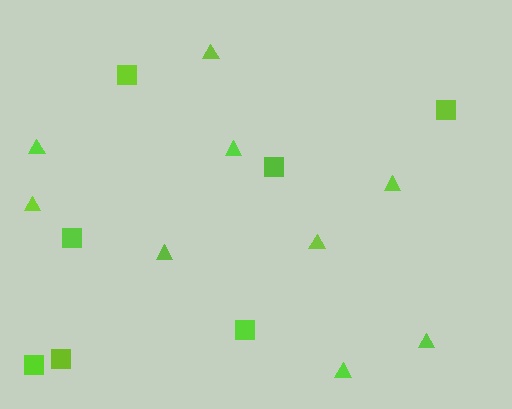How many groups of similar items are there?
There are 2 groups: one group of triangles (9) and one group of squares (7).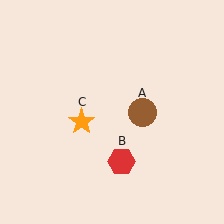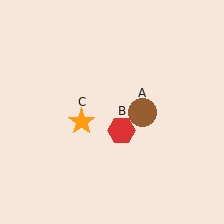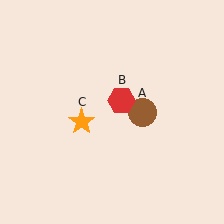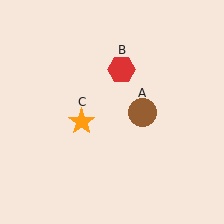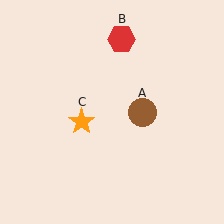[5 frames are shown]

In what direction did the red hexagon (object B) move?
The red hexagon (object B) moved up.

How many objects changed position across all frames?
1 object changed position: red hexagon (object B).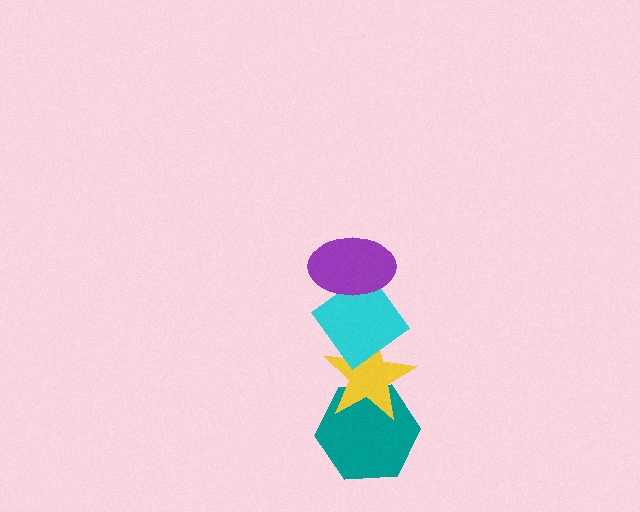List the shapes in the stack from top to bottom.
From top to bottom: the purple ellipse, the cyan diamond, the yellow star, the teal hexagon.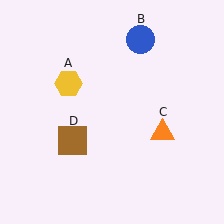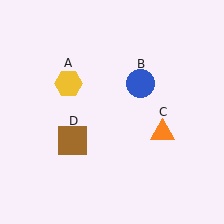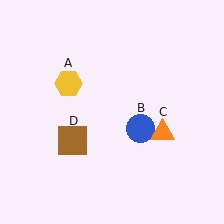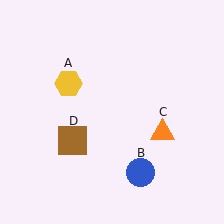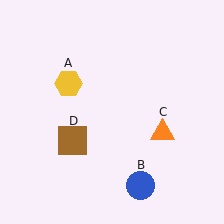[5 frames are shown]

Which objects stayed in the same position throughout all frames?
Yellow hexagon (object A) and orange triangle (object C) and brown square (object D) remained stationary.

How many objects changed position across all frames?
1 object changed position: blue circle (object B).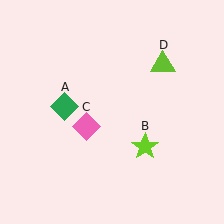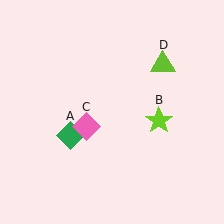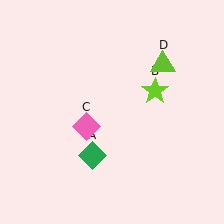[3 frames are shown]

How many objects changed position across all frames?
2 objects changed position: green diamond (object A), lime star (object B).